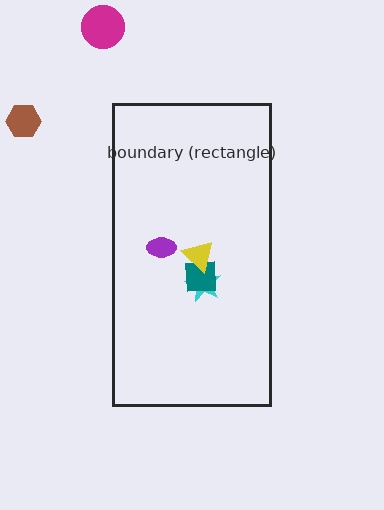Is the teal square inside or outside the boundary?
Inside.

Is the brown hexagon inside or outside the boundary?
Outside.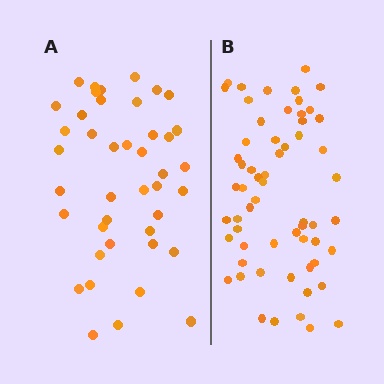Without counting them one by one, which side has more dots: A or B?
Region B (the right region) has more dots.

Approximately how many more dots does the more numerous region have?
Region B has approximately 20 more dots than region A.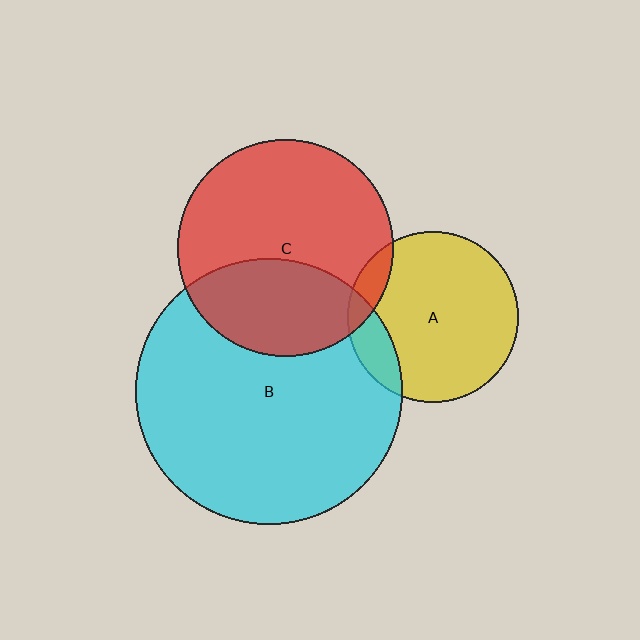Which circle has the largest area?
Circle B (cyan).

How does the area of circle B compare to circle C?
Approximately 1.5 times.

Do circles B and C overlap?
Yes.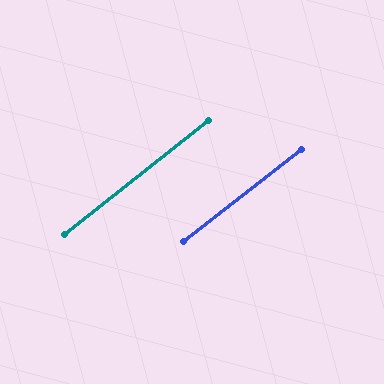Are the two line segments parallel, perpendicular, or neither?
Parallel — their directions differ by only 0.4°.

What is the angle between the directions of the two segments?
Approximately 0 degrees.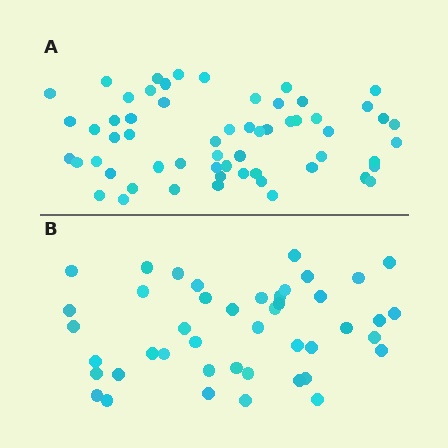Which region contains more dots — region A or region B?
Region A (the top region) has more dots.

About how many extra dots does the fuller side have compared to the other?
Region A has approximately 15 more dots than region B.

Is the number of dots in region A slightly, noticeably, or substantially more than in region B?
Region A has noticeably more, but not dramatically so. The ratio is roughly 1.3 to 1.